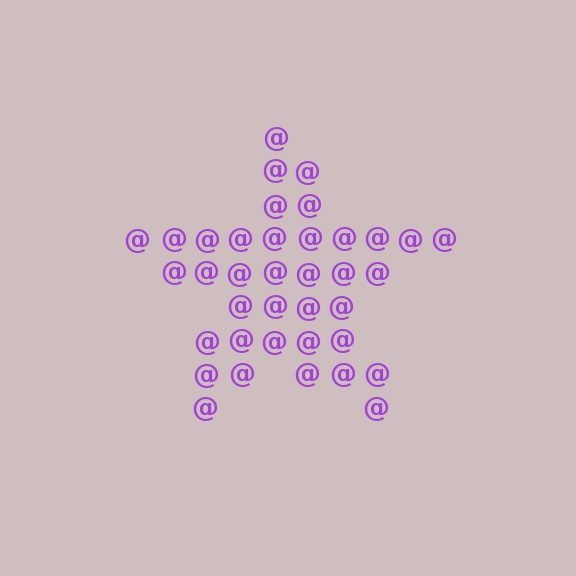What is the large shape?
The large shape is a star.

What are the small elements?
The small elements are at signs.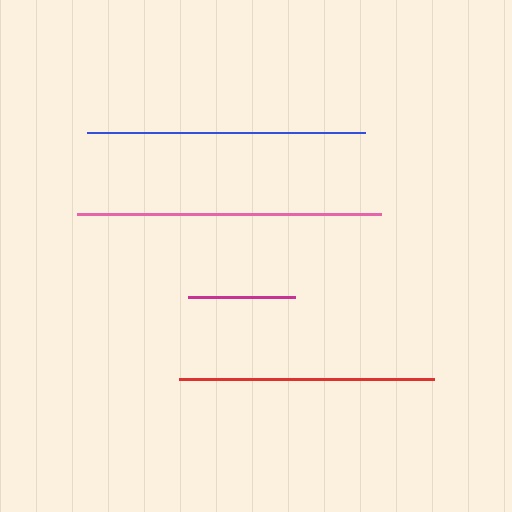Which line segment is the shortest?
The magenta line is the shortest at approximately 107 pixels.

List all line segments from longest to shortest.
From longest to shortest: pink, blue, red, magenta.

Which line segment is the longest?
The pink line is the longest at approximately 304 pixels.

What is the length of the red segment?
The red segment is approximately 254 pixels long.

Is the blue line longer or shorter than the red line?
The blue line is longer than the red line.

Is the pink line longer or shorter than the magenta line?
The pink line is longer than the magenta line.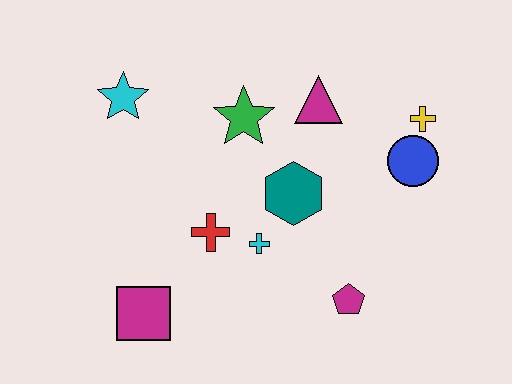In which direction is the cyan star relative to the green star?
The cyan star is to the left of the green star.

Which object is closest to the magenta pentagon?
The cyan cross is closest to the magenta pentagon.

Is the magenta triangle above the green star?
Yes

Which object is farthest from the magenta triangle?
The magenta square is farthest from the magenta triangle.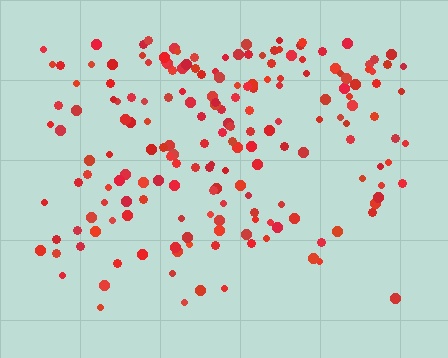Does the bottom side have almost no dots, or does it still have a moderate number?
Still a moderate number, just noticeably fewer than the top.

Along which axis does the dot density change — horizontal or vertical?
Vertical.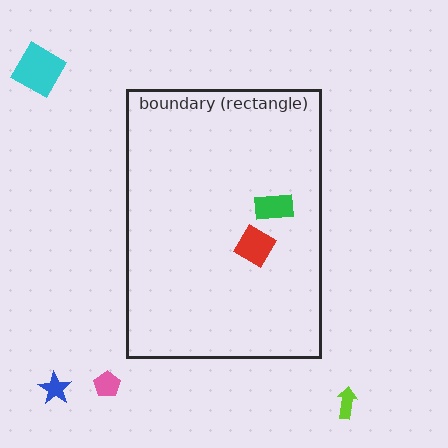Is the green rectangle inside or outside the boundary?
Inside.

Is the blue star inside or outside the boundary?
Outside.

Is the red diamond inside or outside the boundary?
Inside.